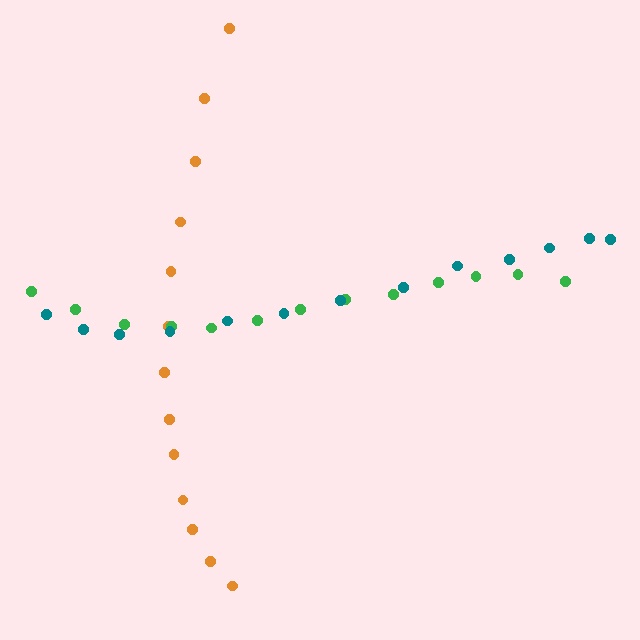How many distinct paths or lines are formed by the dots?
There are 3 distinct paths.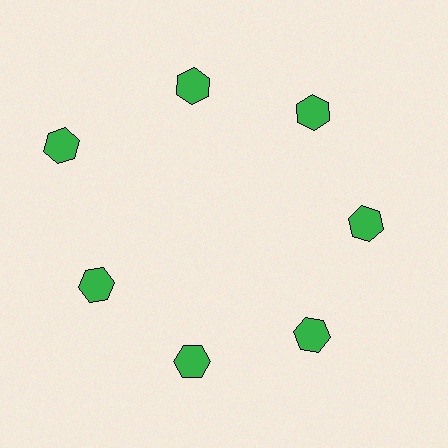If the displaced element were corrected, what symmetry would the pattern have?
It would have 7-fold rotational symmetry — the pattern would map onto itself every 51 degrees.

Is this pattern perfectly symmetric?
No. The 7 green hexagons are arranged in a ring, but one element near the 10 o'clock position is pushed outward from the center, breaking the 7-fold rotational symmetry.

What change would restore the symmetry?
The symmetry would be restored by moving it inward, back onto the ring so that all 7 hexagons sit at equal angles and equal distance from the center.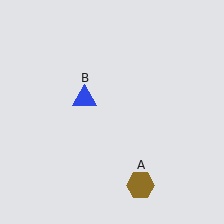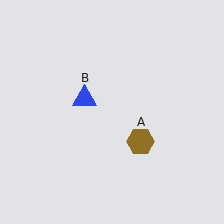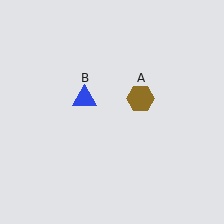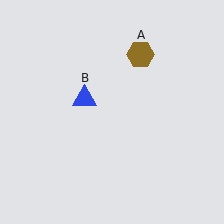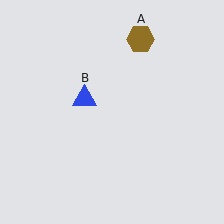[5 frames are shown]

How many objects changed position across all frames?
1 object changed position: brown hexagon (object A).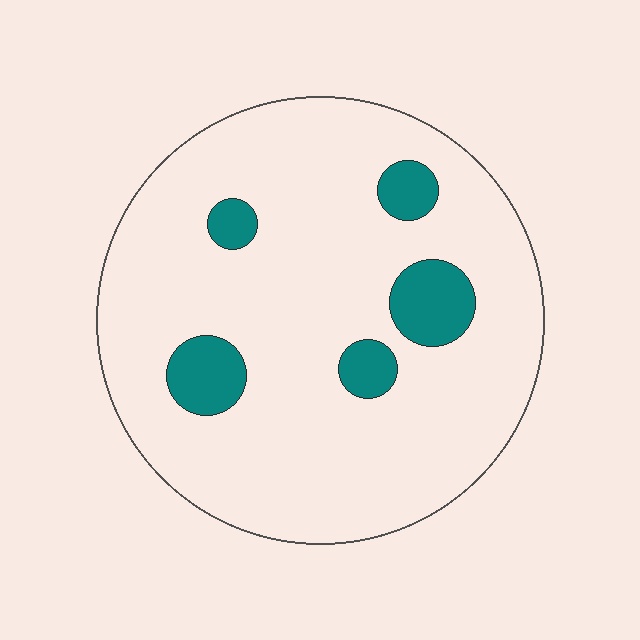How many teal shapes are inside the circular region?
5.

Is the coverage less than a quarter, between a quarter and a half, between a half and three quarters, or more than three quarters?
Less than a quarter.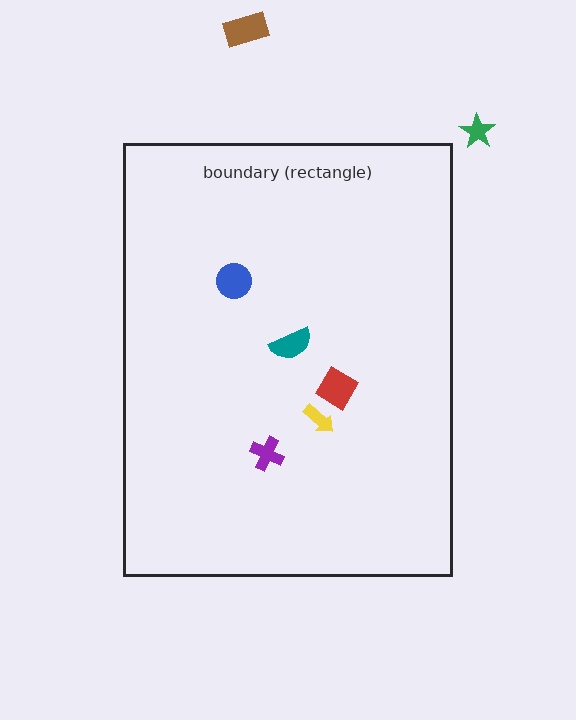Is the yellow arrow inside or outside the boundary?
Inside.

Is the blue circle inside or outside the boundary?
Inside.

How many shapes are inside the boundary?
5 inside, 2 outside.